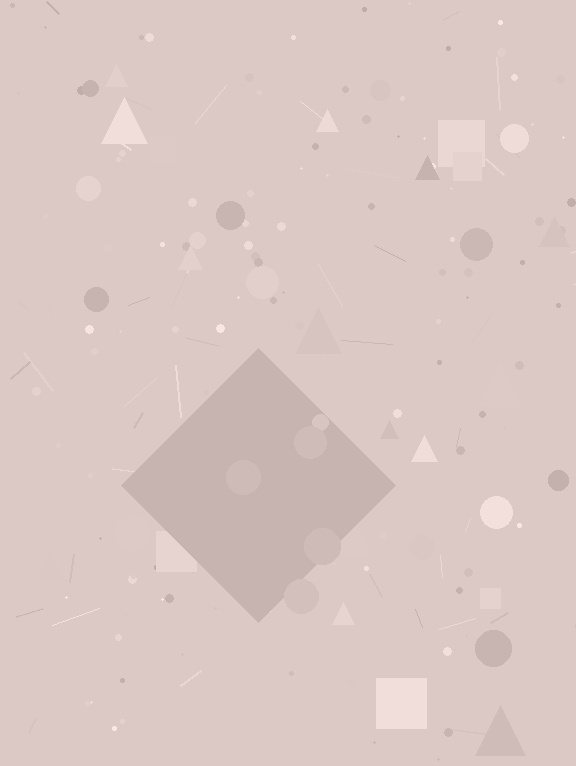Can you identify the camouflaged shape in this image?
The camouflaged shape is a diamond.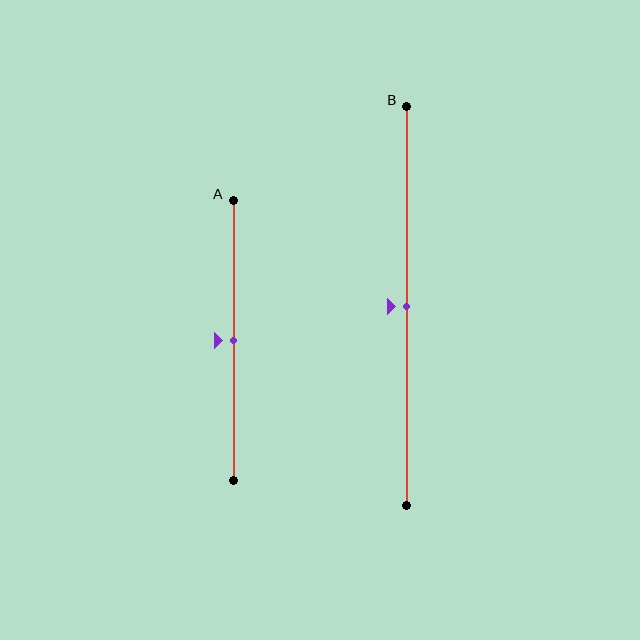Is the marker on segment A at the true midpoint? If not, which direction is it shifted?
Yes, the marker on segment A is at the true midpoint.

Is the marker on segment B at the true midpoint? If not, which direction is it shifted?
Yes, the marker on segment B is at the true midpoint.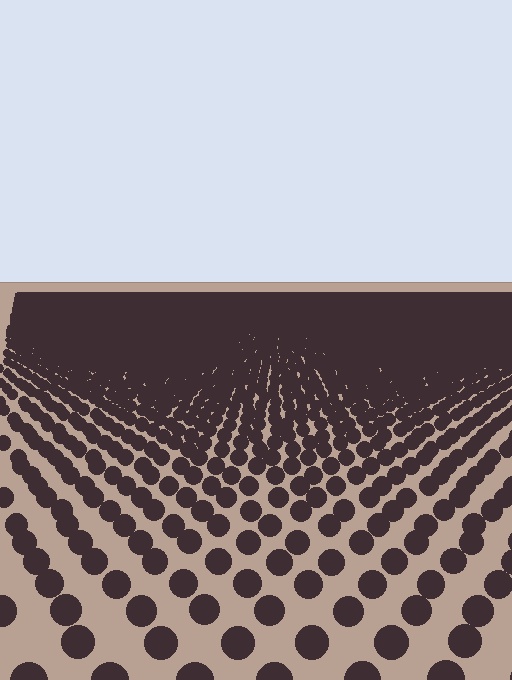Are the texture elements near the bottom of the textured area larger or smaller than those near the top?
Larger. Near the bottom, elements are closer to the viewer and appear at a bigger on-screen size.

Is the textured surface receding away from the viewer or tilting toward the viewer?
The surface is receding away from the viewer. Texture elements get smaller and denser toward the top.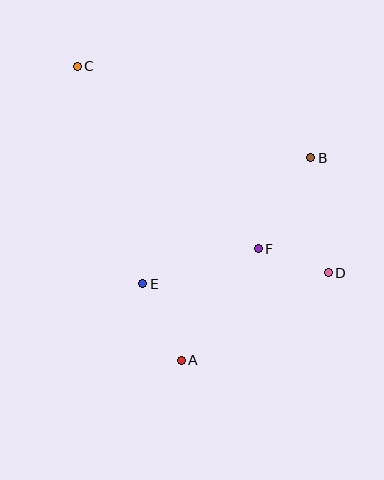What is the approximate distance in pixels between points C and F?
The distance between C and F is approximately 257 pixels.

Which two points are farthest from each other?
Points C and D are farthest from each other.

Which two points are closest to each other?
Points D and F are closest to each other.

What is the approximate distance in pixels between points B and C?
The distance between B and C is approximately 251 pixels.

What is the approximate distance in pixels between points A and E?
The distance between A and E is approximately 85 pixels.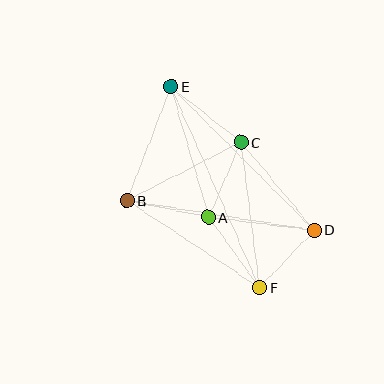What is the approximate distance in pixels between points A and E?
The distance between A and E is approximately 136 pixels.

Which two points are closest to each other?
Points D and F are closest to each other.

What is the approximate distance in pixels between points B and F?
The distance between B and F is approximately 158 pixels.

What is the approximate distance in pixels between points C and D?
The distance between C and D is approximately 114 pixels.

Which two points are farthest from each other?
Points E and F are farthest from each other.